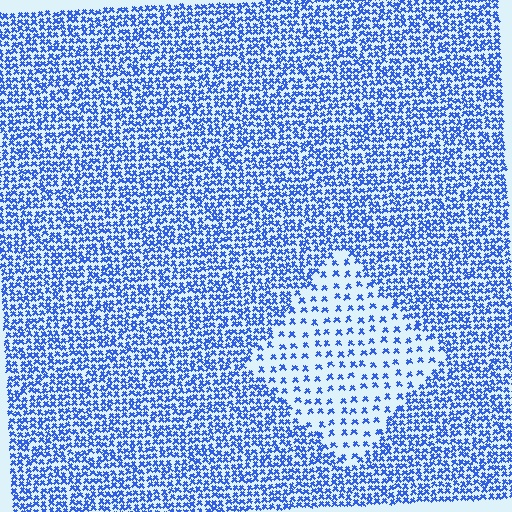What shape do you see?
I see a diamond.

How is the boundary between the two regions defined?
The boundary is defined by a change in element density (approximately 2.6x ratio). All elements are the same color, size, and shape.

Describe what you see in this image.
The image contains small blue elements arranged at two different densities. A diamond-shaped region is visible where the elements are less densely packed than the surrounding area.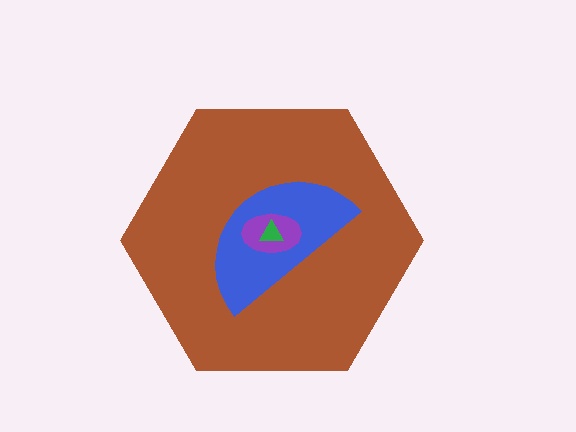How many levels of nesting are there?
4.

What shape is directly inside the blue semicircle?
The purple ellipse.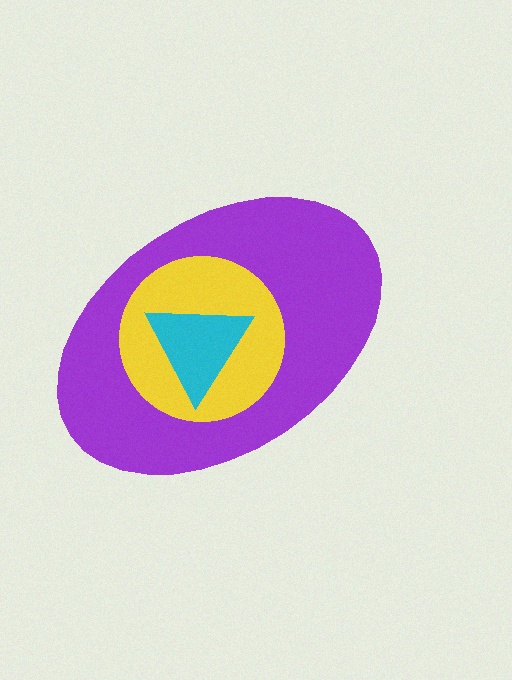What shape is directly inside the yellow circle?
The cyan triangle.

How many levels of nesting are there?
3.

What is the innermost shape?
The cyan triangle.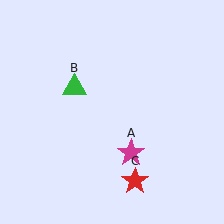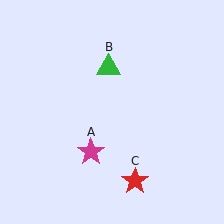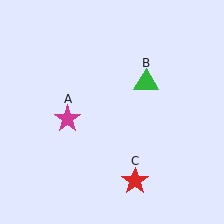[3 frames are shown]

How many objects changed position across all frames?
2 objects changed position: magenta star (object A), green triangle (object B).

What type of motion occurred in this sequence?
The magenta star (object A), green triangle (object B) rotated clockwise around the center of the scene.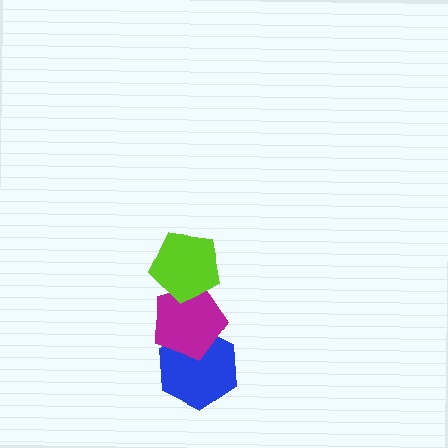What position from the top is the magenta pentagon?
The magenta pentagon is 2nd from the top.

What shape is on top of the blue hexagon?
The magenta pentagon is on top of the blue hexagon.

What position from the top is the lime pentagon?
The lime pentagon is 1st from the top.